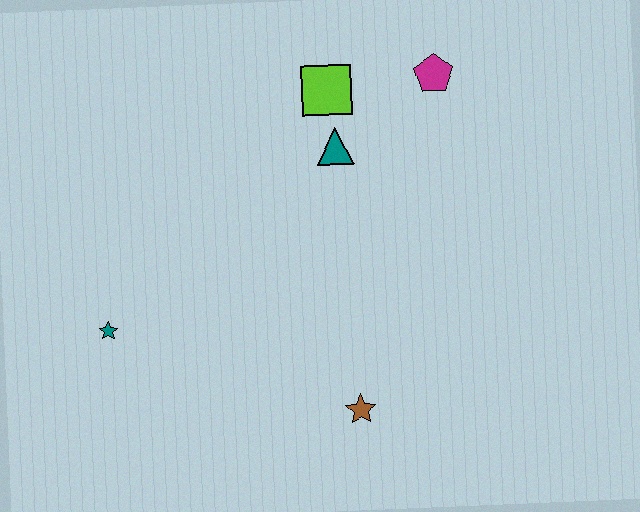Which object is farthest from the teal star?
The magenta pentagon is farthest from the teal star.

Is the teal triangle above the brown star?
Yes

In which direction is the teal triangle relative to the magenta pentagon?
The teal triangle is to the left of the magenta pentagon.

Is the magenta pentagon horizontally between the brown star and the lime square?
No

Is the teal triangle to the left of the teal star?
No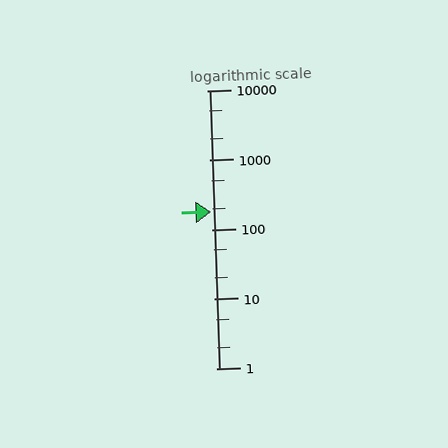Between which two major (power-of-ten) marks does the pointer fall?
The pointer is between 100 and 1000.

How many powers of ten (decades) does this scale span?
The scale spans 4 decades, from 1 to 10000.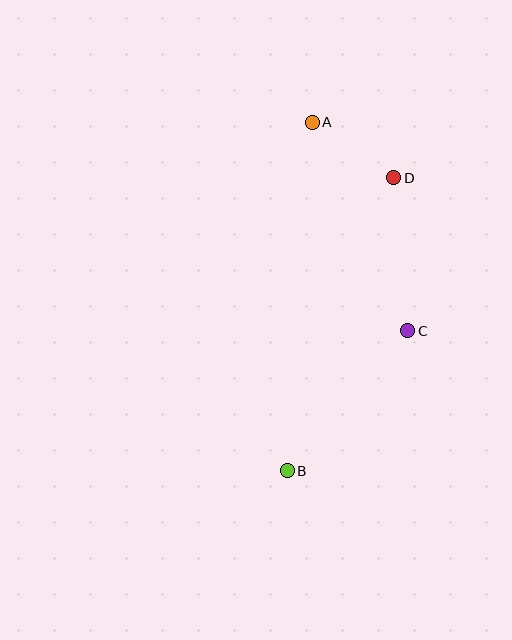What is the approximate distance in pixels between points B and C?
The distance between B and C is approximately 185 pixels.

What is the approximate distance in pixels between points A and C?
The distance between A and C is approximately 230 pixels.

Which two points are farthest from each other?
Points A and B are farthest from each other.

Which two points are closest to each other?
Points A and D are closest to each other.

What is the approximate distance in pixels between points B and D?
The distance between B and D is approximately 312 pixels.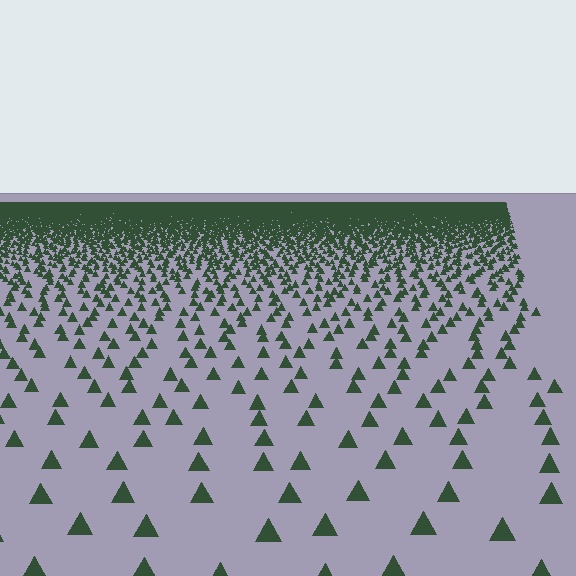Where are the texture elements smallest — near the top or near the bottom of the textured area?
Near the top.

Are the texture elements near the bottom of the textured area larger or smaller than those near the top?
Larger. Near the bottom, elements are closer to the viewer and appear at a bigger on-screen size.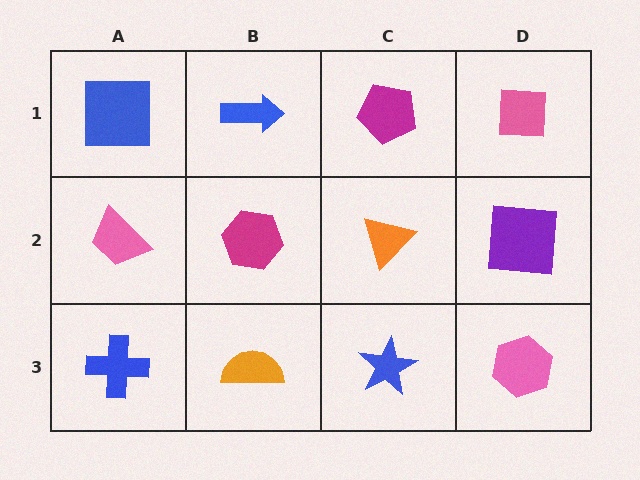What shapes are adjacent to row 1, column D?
A purple square (row 2, column D), a magenta pentagon (row 1, column C).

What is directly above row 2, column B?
A blue arrow.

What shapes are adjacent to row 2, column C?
A magenta pentagon (row 1, column C), a blue star (row 3, column C), a magenta hexagon (row 2, column B), a purple square (row 2, column D).